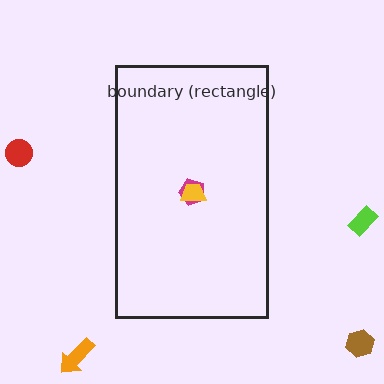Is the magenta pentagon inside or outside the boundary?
Inside.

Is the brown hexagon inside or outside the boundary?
Outside.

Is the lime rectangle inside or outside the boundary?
Outside.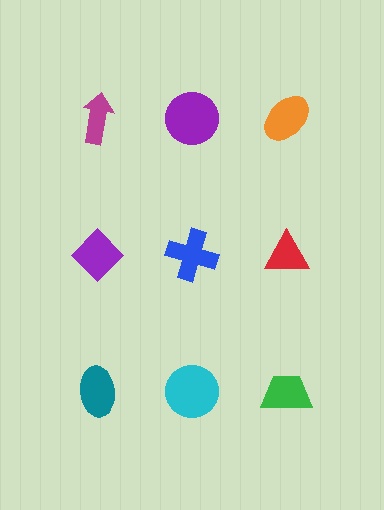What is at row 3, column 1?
A teal ellipse.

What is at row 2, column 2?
A blue cross.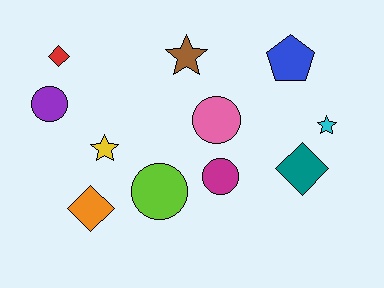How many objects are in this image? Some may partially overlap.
There are 11 objects.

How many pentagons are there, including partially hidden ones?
There is 1 pentagon.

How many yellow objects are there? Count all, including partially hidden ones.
There is 1 yellow object.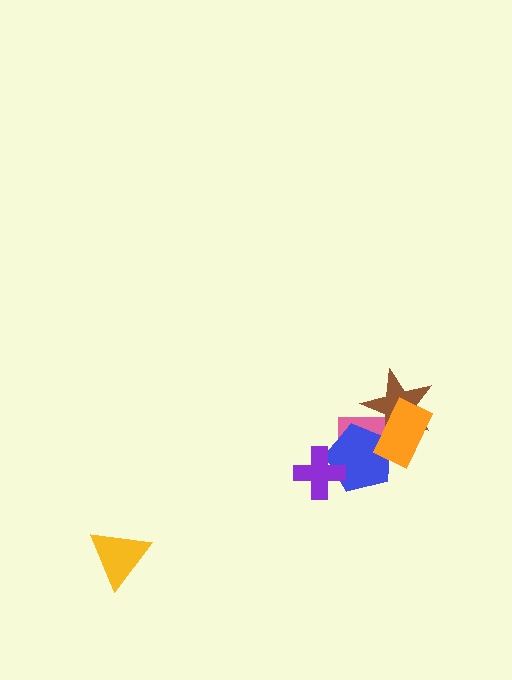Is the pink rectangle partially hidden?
Yes, it is partially covered by another shape.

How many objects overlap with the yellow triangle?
0 objects overlap with the yellow triangle.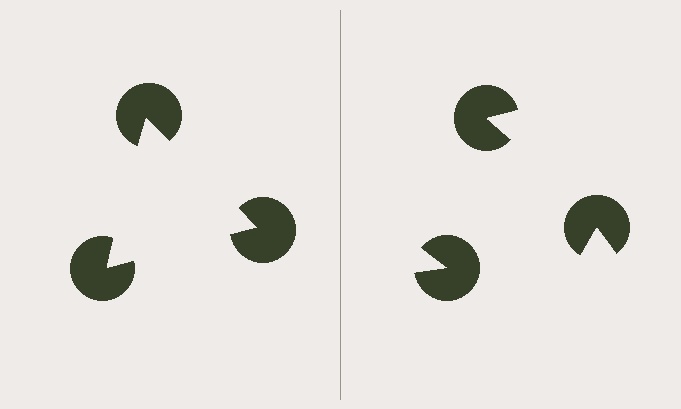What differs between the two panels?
The pac-man discs are positioned identically on both sides; only the wedge orientations differ. On the left they align to a triangle; on the right they are misaligned.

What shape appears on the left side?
An illusory triangle.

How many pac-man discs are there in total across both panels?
6 — 3 on each side.